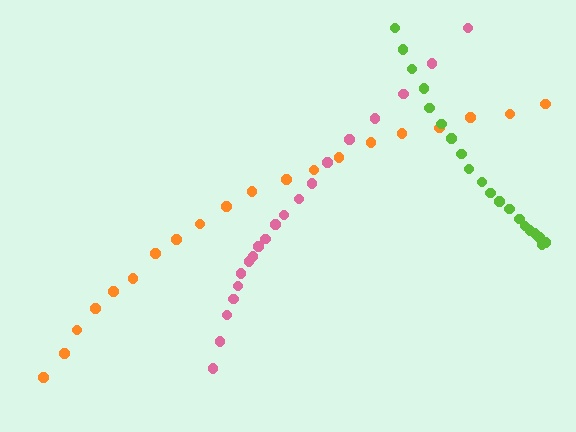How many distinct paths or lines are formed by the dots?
There are 3 distinct paths.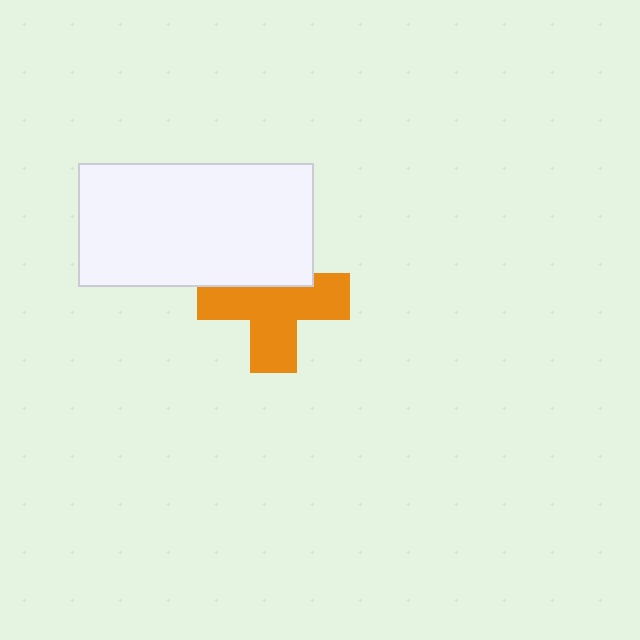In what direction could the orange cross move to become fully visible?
The orange cross could move down. That would shift it out from behind the white rectangle entirely.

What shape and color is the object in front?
The object in front is a white rectangle.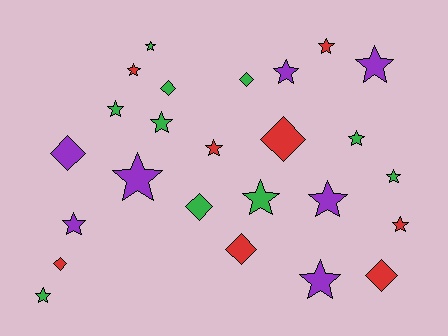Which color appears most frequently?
Green, with 10 objects.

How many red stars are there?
There are 4 red stars.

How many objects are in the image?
There are 25 objects.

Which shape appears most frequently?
Star, with 17 objects.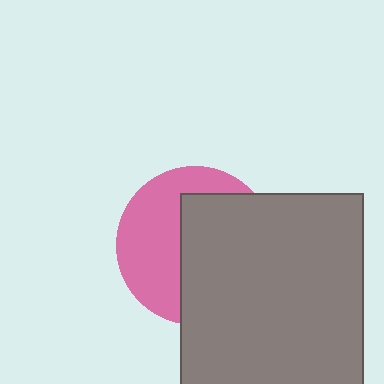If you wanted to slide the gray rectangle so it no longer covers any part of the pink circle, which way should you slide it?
Slide it right — that is the most direct way to separate the two shapes.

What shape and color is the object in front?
The object in front is a gray rectangle.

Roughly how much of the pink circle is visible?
About half of it is visible (roughly 45%).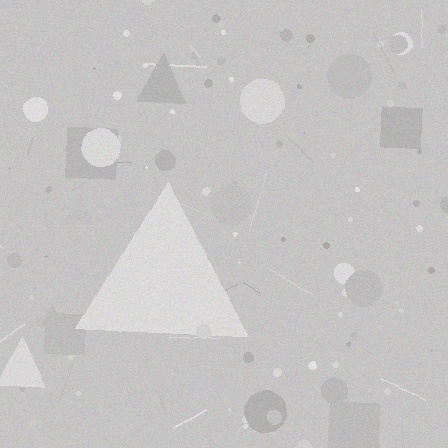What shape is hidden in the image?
A triangle is hidden in the image.